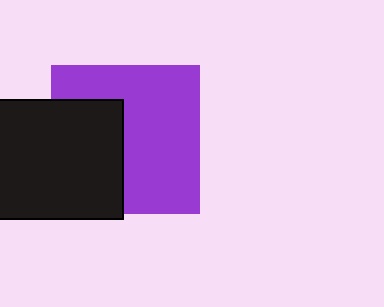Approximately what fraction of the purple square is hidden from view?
Roughly 37% of the purple square is hidden behind the black rectangle.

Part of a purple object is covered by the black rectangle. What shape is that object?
It is a square.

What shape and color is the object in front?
The object in front is a black rectangle.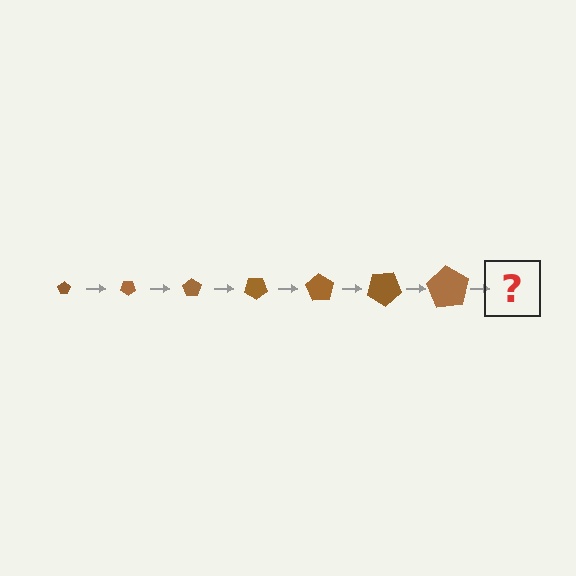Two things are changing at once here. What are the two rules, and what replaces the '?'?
The two rules are that the pentagon grows larger each step and it rotates 35 degrees each step. The '?' should be a pentagon, larger than the previous one and rotated 245 degrees from the start.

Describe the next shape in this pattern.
It should be a pentagon, larger than the previous one and rotated 245 degrees from the start.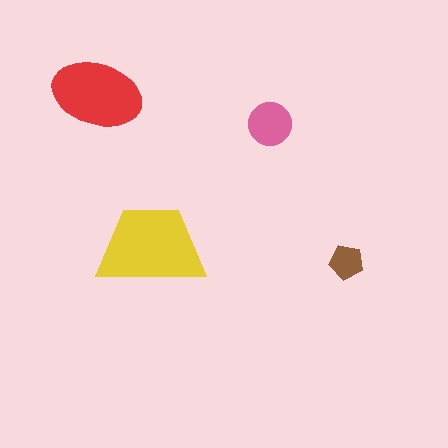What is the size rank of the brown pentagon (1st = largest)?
4th.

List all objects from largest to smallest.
The yellow trapezoid, the red ellipse, the pink circle, the brown pentagon.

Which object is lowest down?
The brown pentagon is bottommost.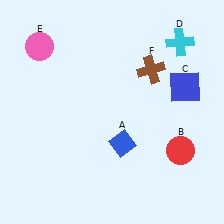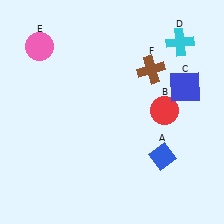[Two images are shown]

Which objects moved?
The objects that moved are: the blue diamond (A), the red circle (B).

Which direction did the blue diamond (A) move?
The blue diamond (A) moved right.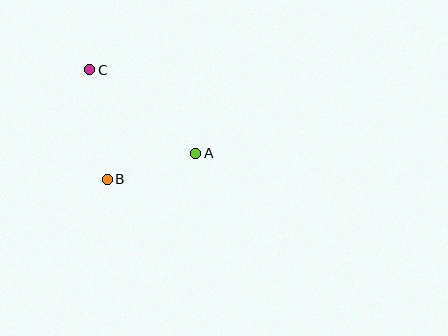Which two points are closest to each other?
Points A and B are closest to each other.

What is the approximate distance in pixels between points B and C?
The distance between B and C is approximately 111 pixels.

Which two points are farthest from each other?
Points A and C are farthest from each other.